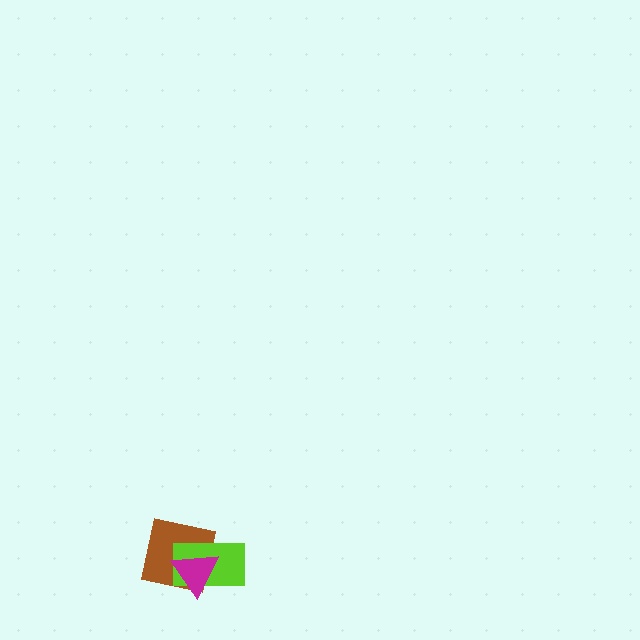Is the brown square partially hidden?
Yes, it is partially covered by another shape.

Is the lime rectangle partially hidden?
Yes, it is partially covered by another shape.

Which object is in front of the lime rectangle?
The magenta triangle is in front of the lime rectangle.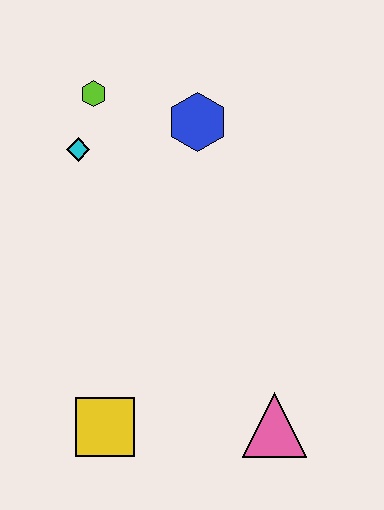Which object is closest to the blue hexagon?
The lime hexagon is closest to the blue hexagon.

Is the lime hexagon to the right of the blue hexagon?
No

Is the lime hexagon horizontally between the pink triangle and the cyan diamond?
Yes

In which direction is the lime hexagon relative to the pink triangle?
The lime hexagon is above the pink triangle.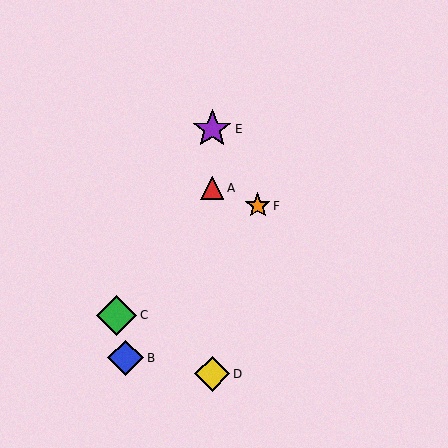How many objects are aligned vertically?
3 objects (A, D, E) are aligned vertically.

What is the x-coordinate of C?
Object C is at x≈116.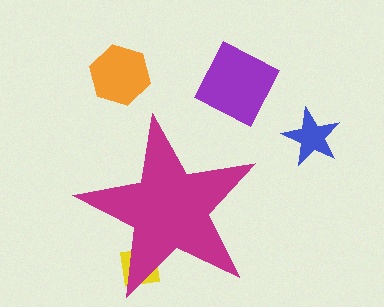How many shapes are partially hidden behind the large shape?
1 shape is partially hidden.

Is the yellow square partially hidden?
Yes, the yellow square is partially hidden behind the magenta star.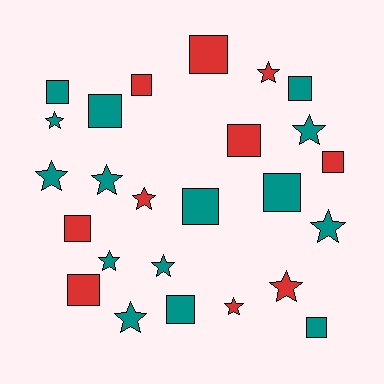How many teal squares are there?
There are 7 teal squares.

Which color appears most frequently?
Teal, with 15 objects.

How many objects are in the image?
There are 25 objects.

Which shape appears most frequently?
Square, with 13 objects.